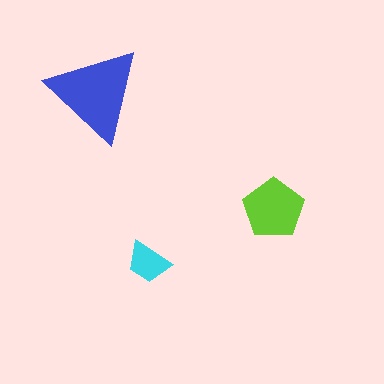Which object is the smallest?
The cyan trapezoid.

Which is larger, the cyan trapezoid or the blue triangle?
The blue triangle.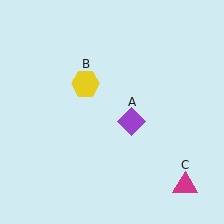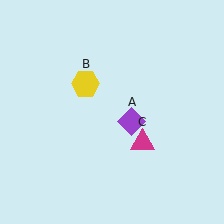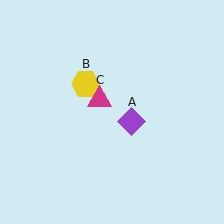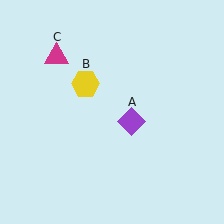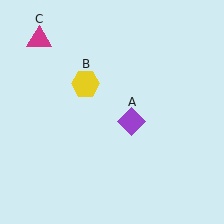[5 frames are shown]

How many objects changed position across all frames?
1 object changed position: magenta triangle (object C).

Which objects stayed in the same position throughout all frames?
Purple diamond (object A) and yellow hexagon (object B) remained stationary.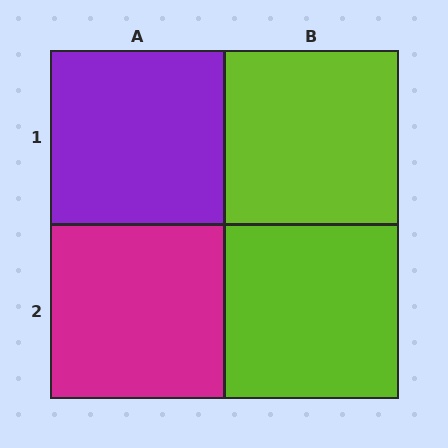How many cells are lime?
2 cells are lime.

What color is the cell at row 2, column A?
Magenta.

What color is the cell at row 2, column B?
Lime.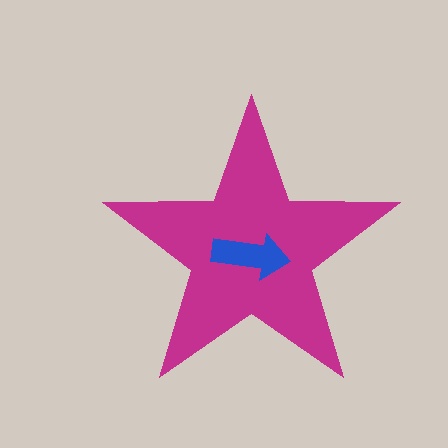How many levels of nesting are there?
2.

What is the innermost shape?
The blue arrow.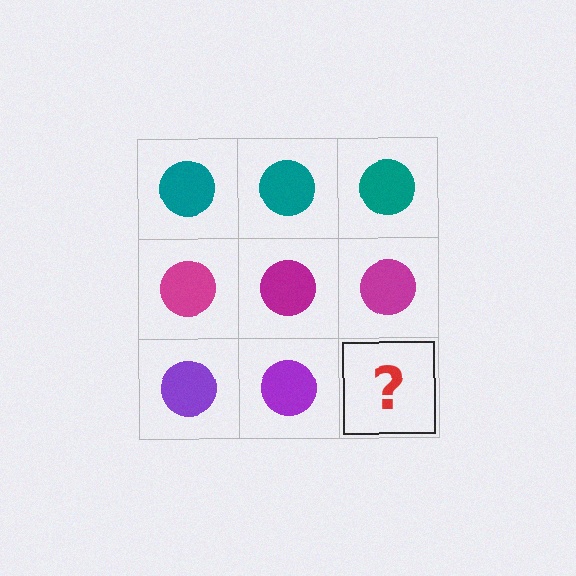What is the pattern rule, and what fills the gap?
The rule is that each row has a consistent color. The gap should be filled with a purple circle.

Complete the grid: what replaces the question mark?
The question mark should be replaced with a purple circle.